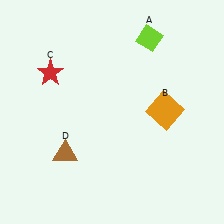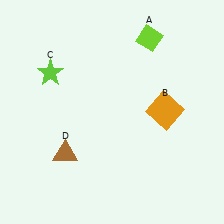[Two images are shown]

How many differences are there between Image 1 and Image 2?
There is 1 difference between the two images.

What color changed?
The star (C) changed from red in Image 1 to lime in Image 2.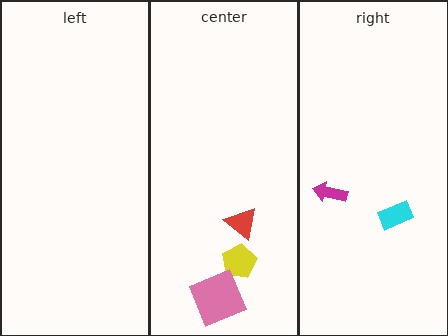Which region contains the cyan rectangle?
The right region.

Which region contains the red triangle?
The center region.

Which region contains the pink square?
The center region.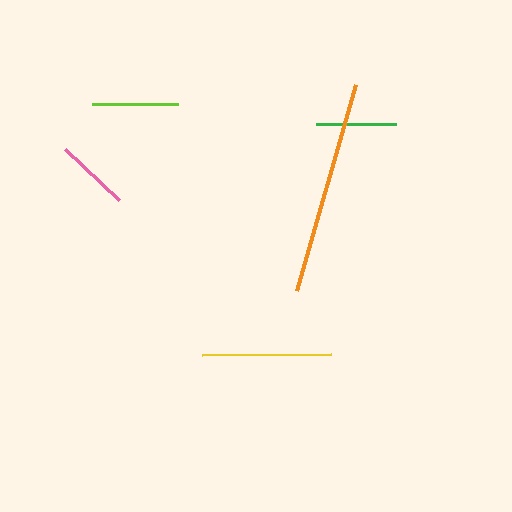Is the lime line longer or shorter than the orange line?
The orange line is longer than the lime line.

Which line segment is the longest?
The orange line is the longest at approximately 214 pixels.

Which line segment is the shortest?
The pink line is the shortest at approximately 74 pixels.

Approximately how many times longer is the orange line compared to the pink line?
The orange line is approximately 2.9 times the length of the pink line.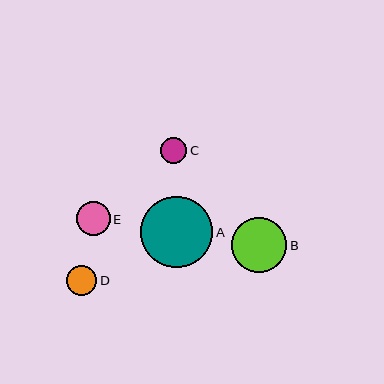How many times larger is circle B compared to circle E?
Circle B is approximately 1.6 times the size of circle E.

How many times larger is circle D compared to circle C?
Circle D is approximately 1.2 times the size of circle C.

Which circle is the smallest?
Circle C is the smallest with a size of approximately 26 pixels.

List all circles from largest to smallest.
From largest to smallest: A, B, E, D, C.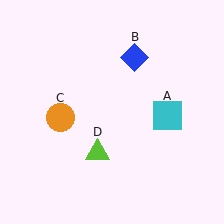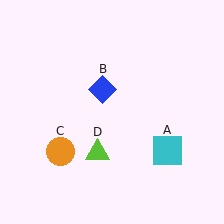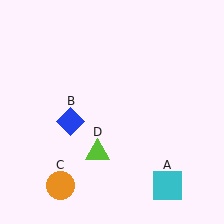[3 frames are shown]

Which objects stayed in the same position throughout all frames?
Lime triangle (object D) remained stationary.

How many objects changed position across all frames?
3 objects changed position: cyan square (object A), blue diamond (object B), orange circle (object C).